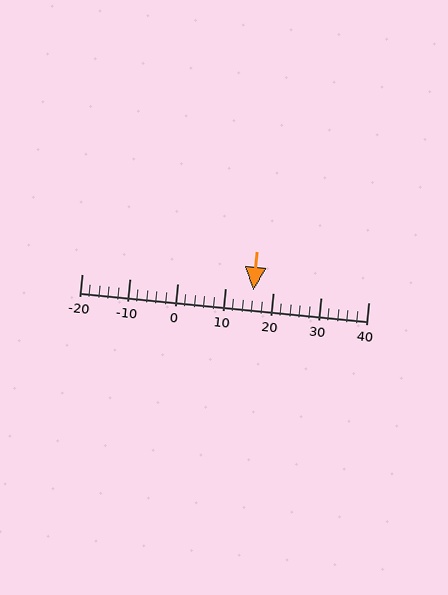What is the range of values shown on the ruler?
The ruler shows values from -20 to 40.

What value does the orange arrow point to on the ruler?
The orange arrow points to approximately 16.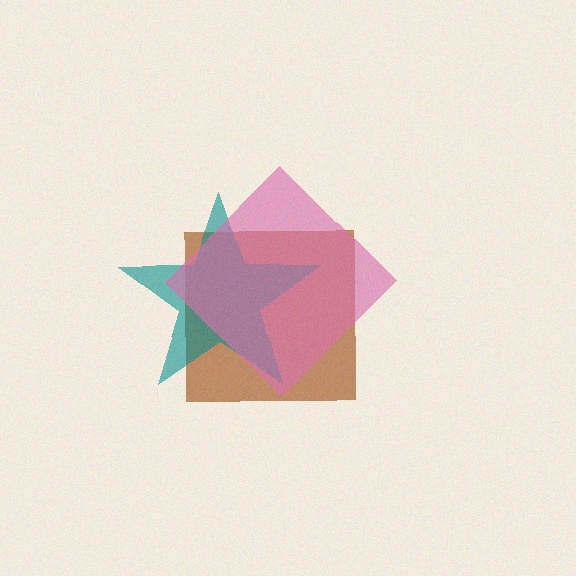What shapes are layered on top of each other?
The layered shapes are: a brown square, a teal star, a pink diamond.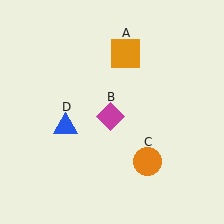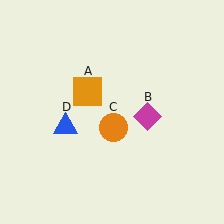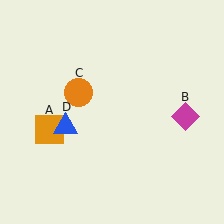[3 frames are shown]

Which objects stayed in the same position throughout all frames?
Blue triangle (object D) remained stationary.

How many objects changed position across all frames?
3 objects changed position: orange square (object A), magenta diamond (object B), orange circle (object C).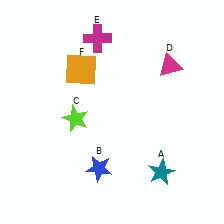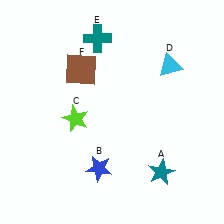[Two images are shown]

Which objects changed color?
D changed from magenta to cyan. E changed from magenta to teal. F changed from orange to brown.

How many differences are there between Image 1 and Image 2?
There are 3 differences between the two images.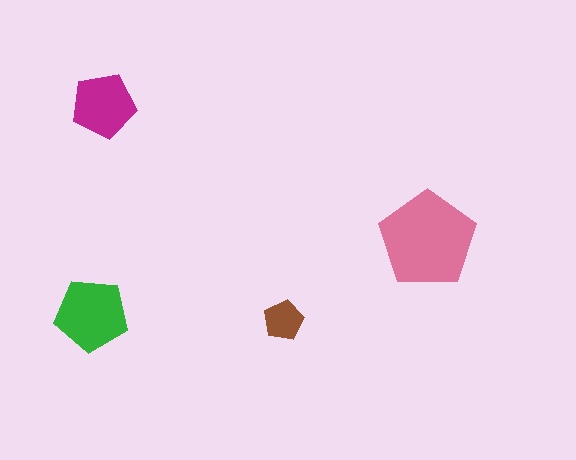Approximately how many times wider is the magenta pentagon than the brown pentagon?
About 1.5 times wider.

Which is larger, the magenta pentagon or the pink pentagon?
The pink one.